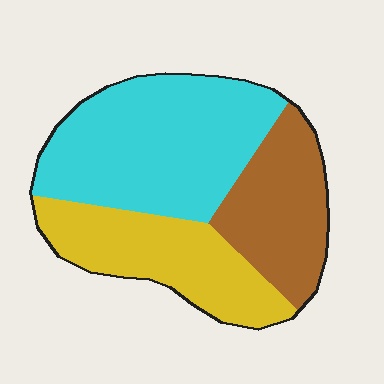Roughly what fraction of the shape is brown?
Brown covers 25% of the shape.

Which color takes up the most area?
Cyan, at roughly 45%.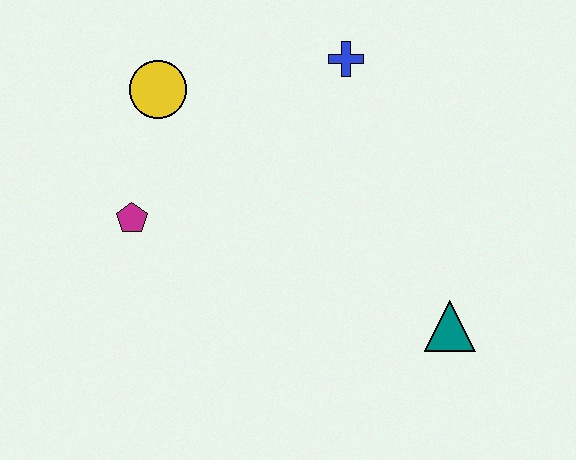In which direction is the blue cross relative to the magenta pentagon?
The blue cross is to the right of the magenta pentagon.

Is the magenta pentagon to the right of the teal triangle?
No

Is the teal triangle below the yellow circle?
Yes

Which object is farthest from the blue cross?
The teal triangle is farthest from the blue cross.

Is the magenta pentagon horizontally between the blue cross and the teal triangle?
No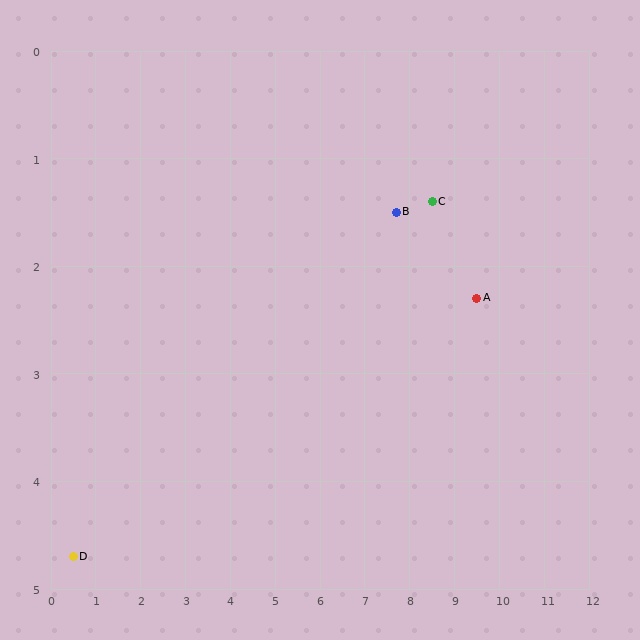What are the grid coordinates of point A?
Point A is at approximately (9.5, 2.3).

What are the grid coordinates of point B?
Point B is at approximately (7.7, 1.5).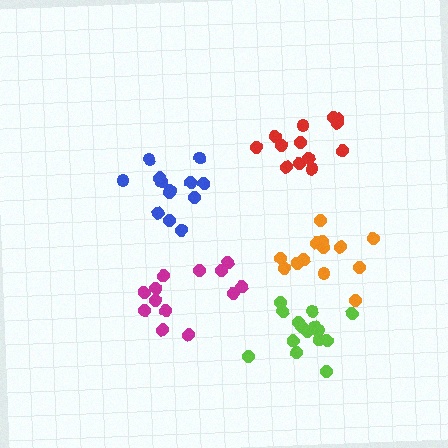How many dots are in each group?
Group 1: 13 dots, Group 2: 13 dots, Group 3: 13 dots, Group 4: 15 dots, Group 5: 13 dots (67 total).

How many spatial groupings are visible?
There are 5 spatial groupings.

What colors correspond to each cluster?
The clusters are colored: magenta, red, blue, lime, orange.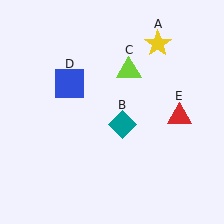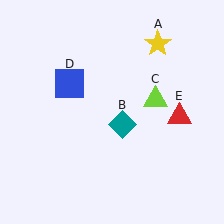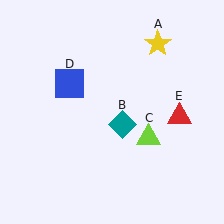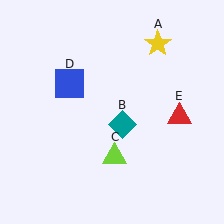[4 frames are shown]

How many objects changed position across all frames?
1 object changed position: lime triangle (object C).